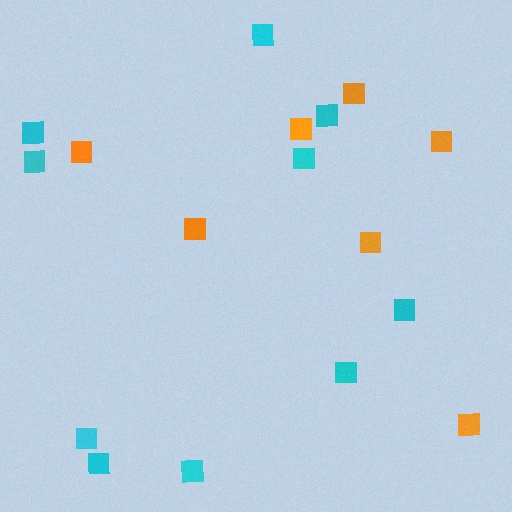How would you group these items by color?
There are 2 groups: one group of cyan squares (10) and one group of orange squares (7).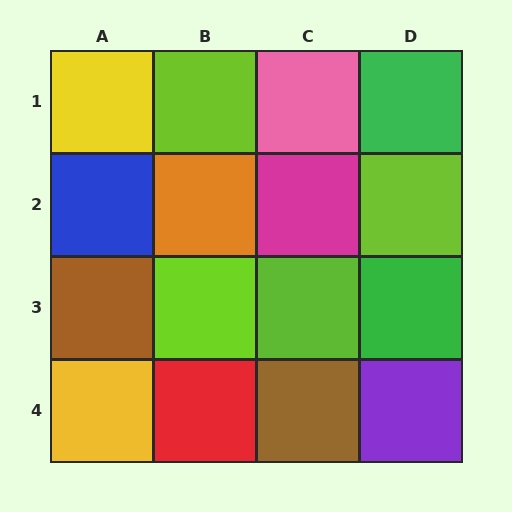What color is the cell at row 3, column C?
Lime.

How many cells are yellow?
2 cells are yellow.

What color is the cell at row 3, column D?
Green.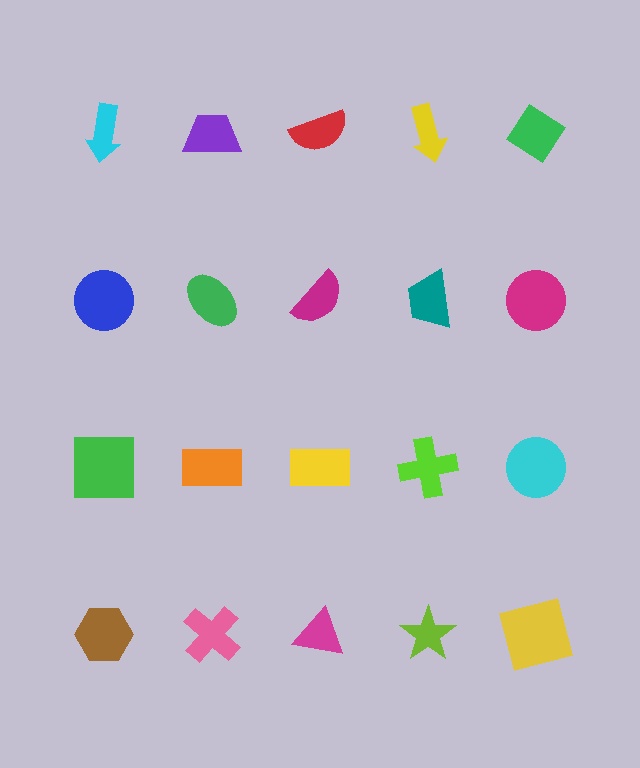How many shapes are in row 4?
5 shapes.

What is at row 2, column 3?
A magenta semicircle.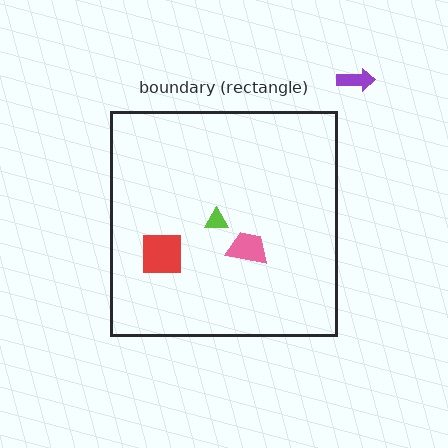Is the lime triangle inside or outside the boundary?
Inside.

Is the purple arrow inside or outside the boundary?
Outside.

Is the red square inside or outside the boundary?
Inside.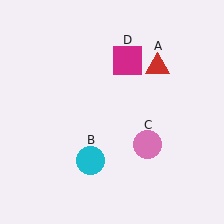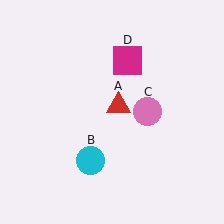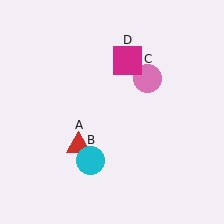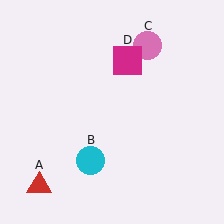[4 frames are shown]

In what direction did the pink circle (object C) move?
The pink circle (object C) moved up.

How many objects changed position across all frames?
2 objects changed position: red triangle (object A), pink circle (object C).